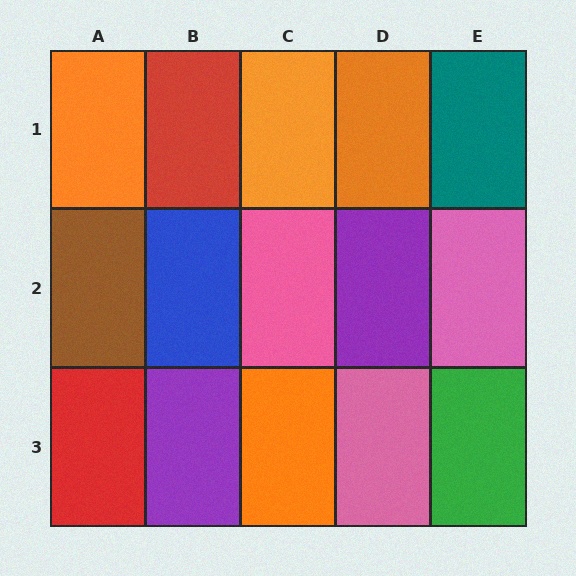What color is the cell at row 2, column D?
Purple.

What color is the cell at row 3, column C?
Orange.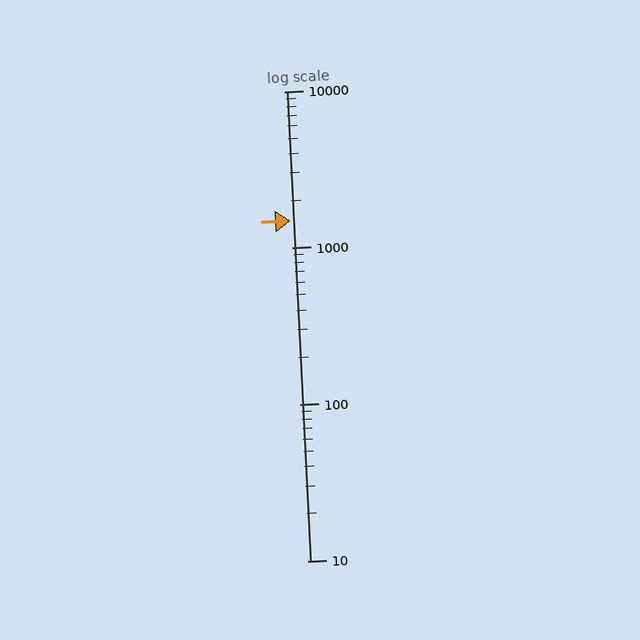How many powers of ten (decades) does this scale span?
The scale spans 3 decades, from 10 to 10000.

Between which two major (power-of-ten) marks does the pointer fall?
The pointer is between 1000 and 10000.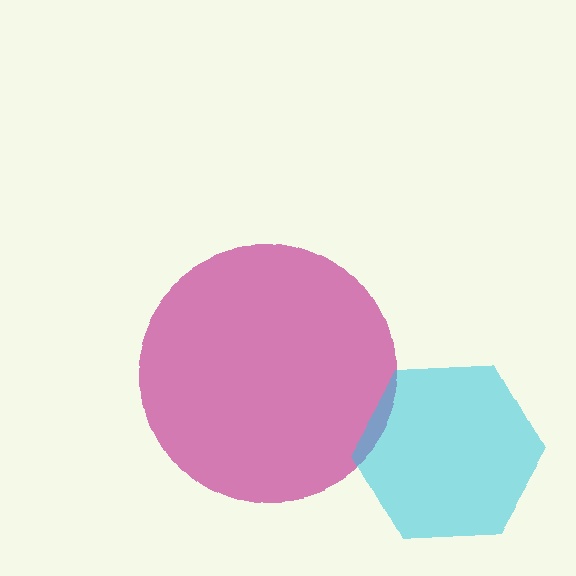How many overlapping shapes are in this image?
There are 2 overlapping shapes in the image.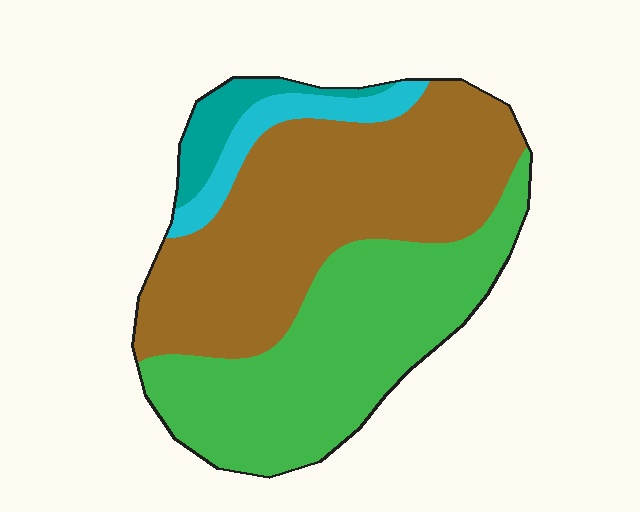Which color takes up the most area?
Brown, at roughly 45%.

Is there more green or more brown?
Brown.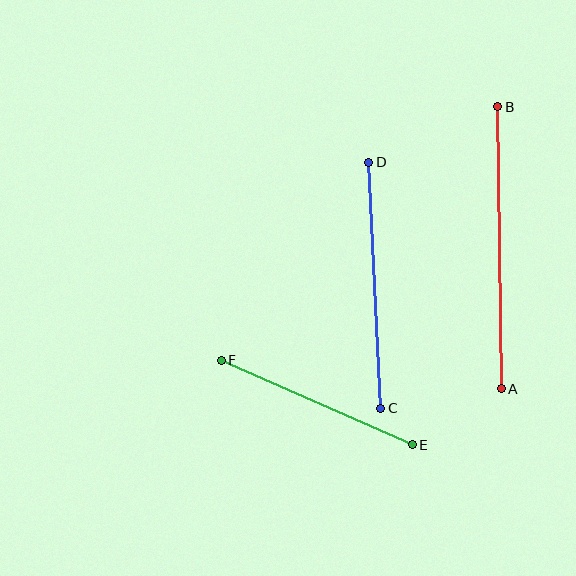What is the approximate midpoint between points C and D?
The midpoint is at approximately (375, 285) pixels.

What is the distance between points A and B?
The distance is approximately 282 pixels.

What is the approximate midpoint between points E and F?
The midpoint is at approximately (317, 402) pixels.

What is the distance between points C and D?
The distance is approximately 246 pixels.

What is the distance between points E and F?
The distance is approximately 209 pixels.